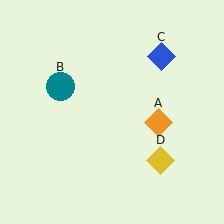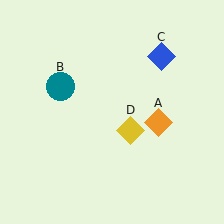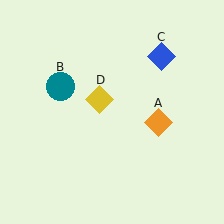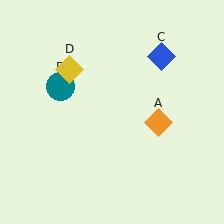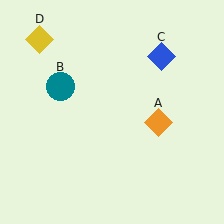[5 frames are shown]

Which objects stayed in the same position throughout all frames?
Orange diamond (object A) and teal circle (object B) and blue diamond (object C) remained stationary.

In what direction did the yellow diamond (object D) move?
The yellow diamond (object D) moved up and to the left.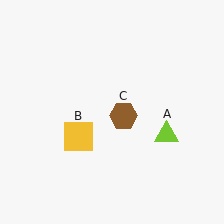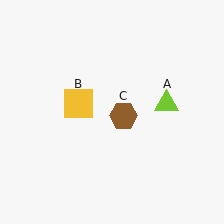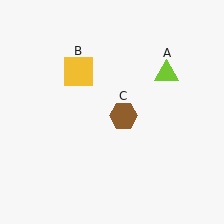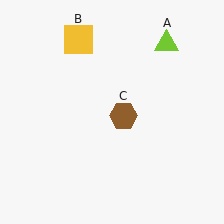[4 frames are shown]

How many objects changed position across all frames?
2 objects changed position: lime triangle (object A), yellow square (object B).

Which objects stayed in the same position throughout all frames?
Brown hexagon (object C) remained stationary.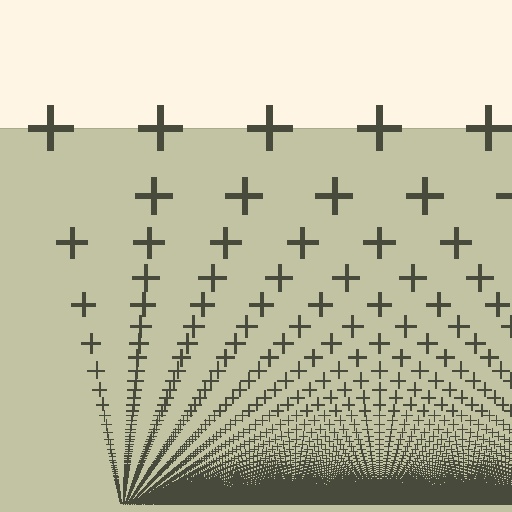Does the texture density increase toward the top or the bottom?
Density increases toward the bottom.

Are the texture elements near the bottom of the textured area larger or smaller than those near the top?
Smaller. The gradient is inverted — elements near the bottom are smaller and denser.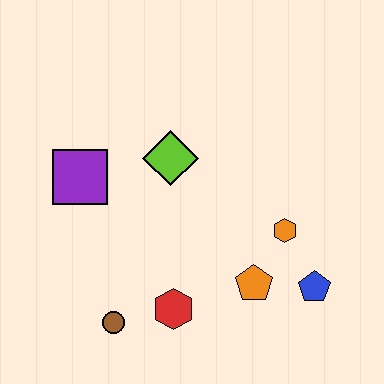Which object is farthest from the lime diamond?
The blue pentagon is farthest from the lime diamond.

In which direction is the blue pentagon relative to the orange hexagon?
The blue pentagon is below the orange hexagon.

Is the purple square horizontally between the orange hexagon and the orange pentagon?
No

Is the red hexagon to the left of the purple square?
No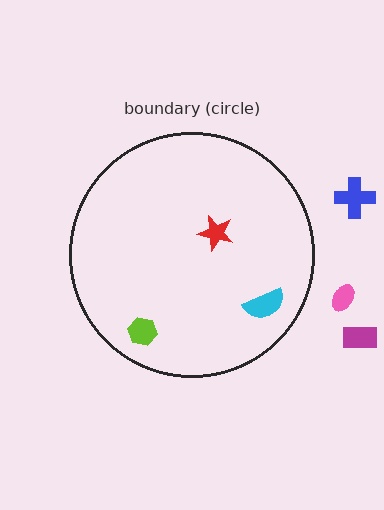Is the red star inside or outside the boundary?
Inside.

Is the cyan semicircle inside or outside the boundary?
Inside.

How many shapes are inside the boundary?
3 inside, 3 outside.